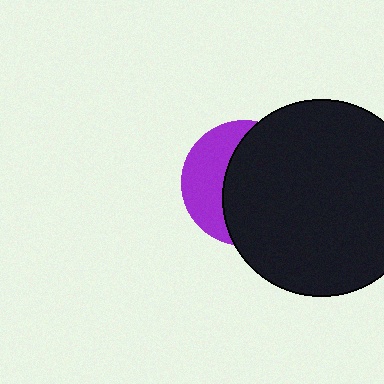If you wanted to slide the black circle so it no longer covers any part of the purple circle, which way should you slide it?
Slide it right — that is the most direct way to separate the two shapes.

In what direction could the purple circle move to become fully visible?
The purple circle could move left. That would shift it out from behind the black circle entirely.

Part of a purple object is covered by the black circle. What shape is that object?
It is a circle.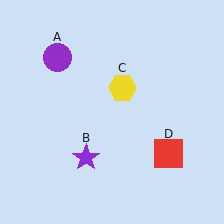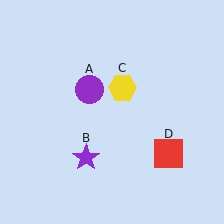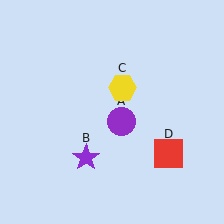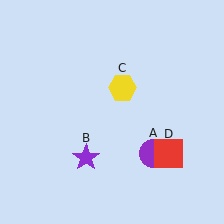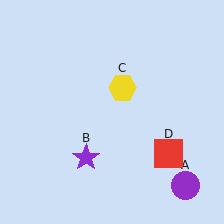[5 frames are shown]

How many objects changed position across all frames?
1 object changed position: purple circle (object A).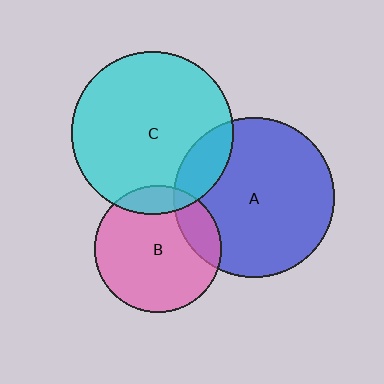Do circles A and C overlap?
Yes.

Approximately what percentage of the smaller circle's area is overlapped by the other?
Approximately 15%.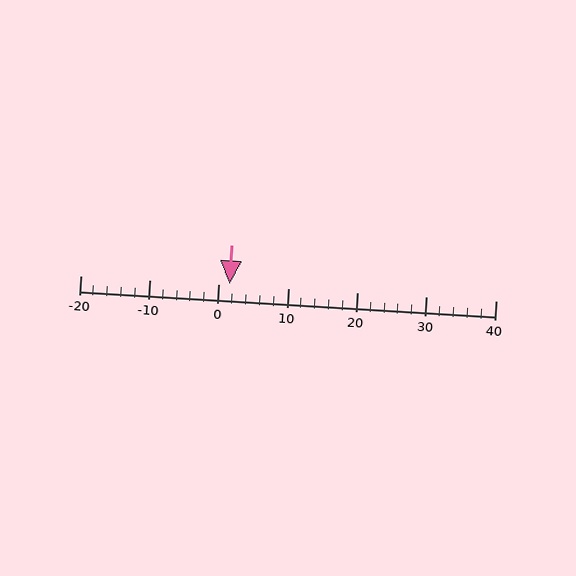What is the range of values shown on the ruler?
The ruler shows values from -20 to 40.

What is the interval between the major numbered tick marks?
The major tick marks are spaced 10 units apart.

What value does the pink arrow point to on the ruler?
The pink arrow points to approximately 2.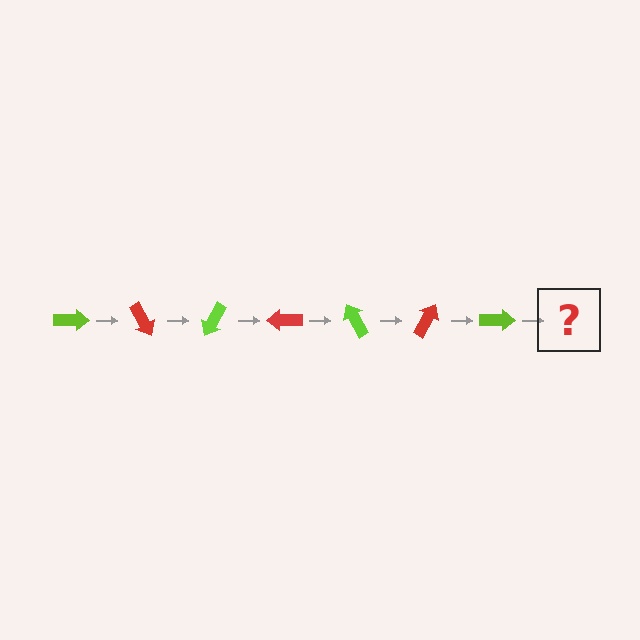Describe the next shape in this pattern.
It should be a red arrow, rotated 420 degrees from the start.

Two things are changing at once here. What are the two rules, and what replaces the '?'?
The two rules are that it rotates 60 degrees each step and the color cycles through lime and red. The '?' should be a red arrow, rotated 420 degrees from the start.